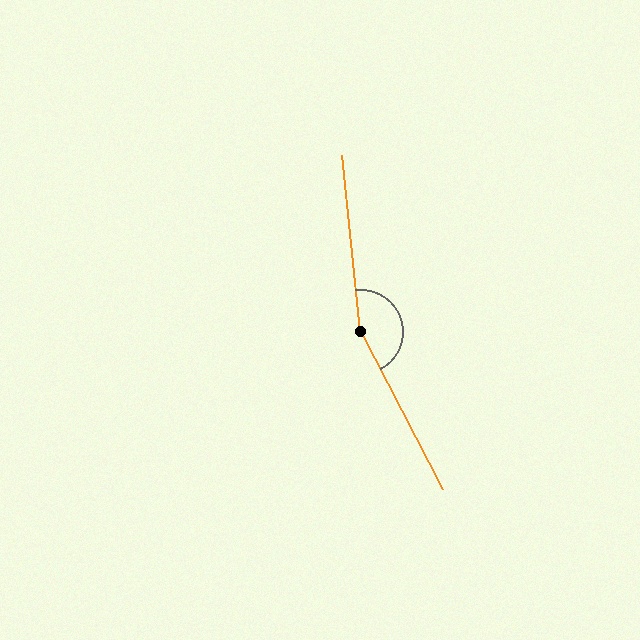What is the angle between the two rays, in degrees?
Approximately 158 degrees.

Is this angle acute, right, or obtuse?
It is obtuse.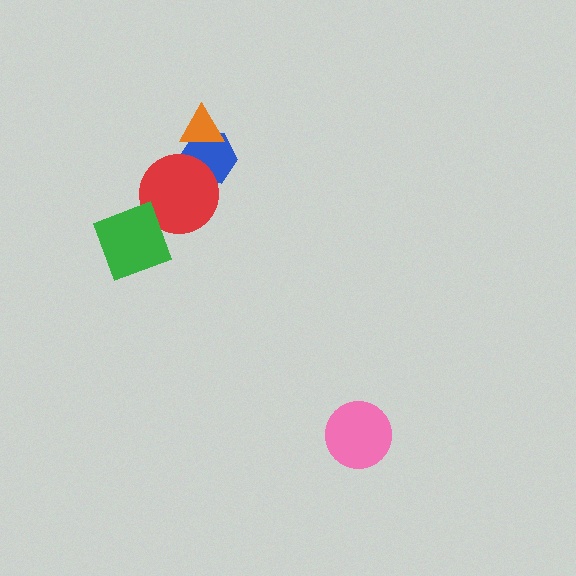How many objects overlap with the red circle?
1 object overlaps with the red circle.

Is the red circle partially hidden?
No, no other shape covers it.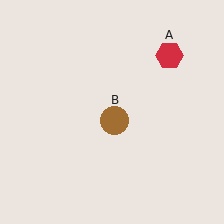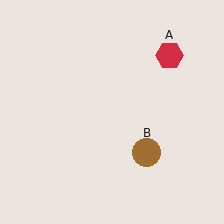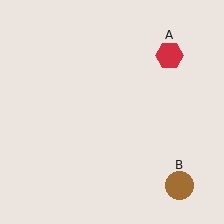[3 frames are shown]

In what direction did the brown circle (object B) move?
The brown circle (object B) moved down and to the right.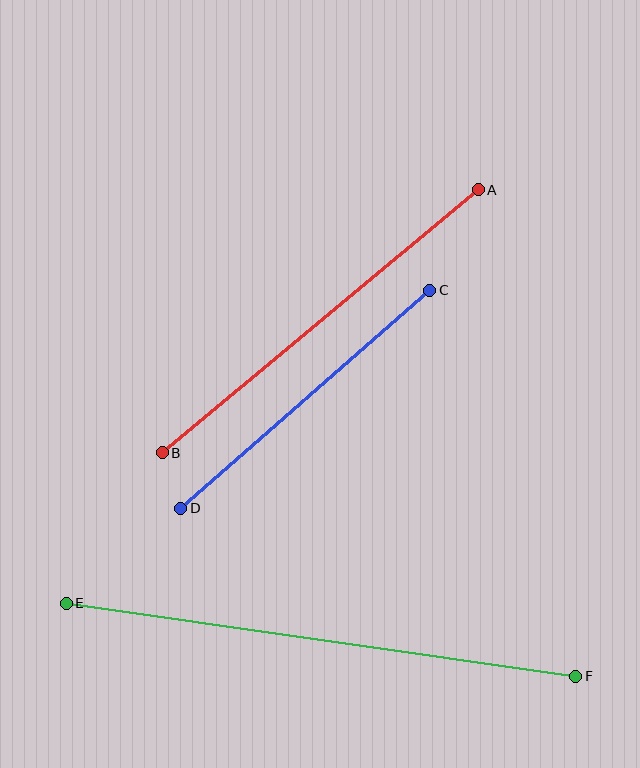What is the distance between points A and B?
The distance is approximately 411 pixels.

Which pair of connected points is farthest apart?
Points E and F are farthest apart.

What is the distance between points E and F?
The distance is approximately 514 pixels.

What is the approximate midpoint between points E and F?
The midpoint is at approximately (321, 640) pixels.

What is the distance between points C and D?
The distance is approximately 331 pixels.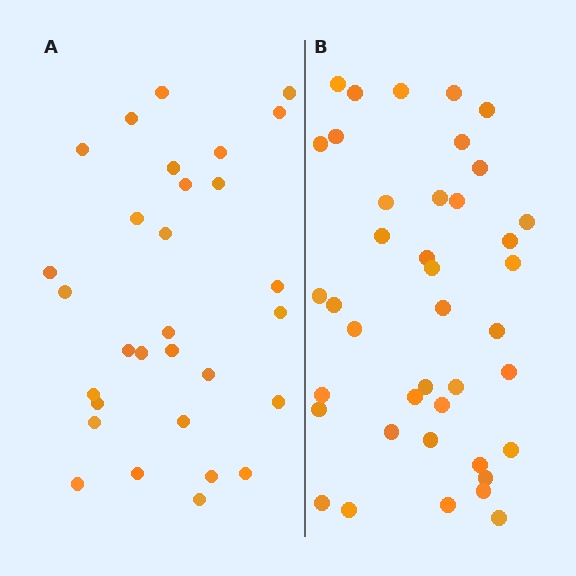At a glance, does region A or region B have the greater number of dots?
Region B (the right region) has more dots.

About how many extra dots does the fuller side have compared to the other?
Region B has roughly 10 or so more dots than region A.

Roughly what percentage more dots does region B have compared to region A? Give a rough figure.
About 35% more.